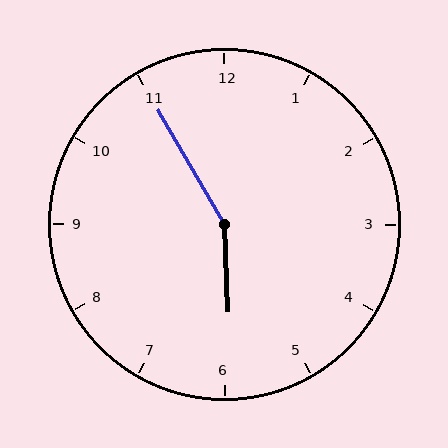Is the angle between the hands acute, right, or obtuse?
It is obtuse.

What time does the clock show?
5:55.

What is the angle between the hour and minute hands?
Approximately 152 degrees.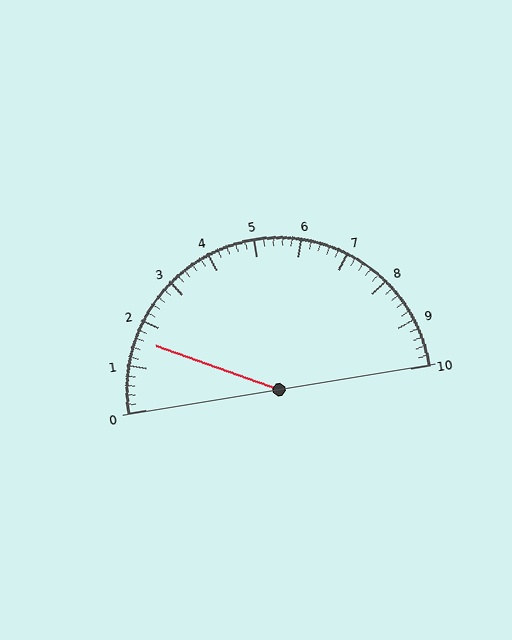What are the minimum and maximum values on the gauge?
The gauge ranges from 0 to 10.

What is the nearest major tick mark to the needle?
The nearest major tick mark is 2.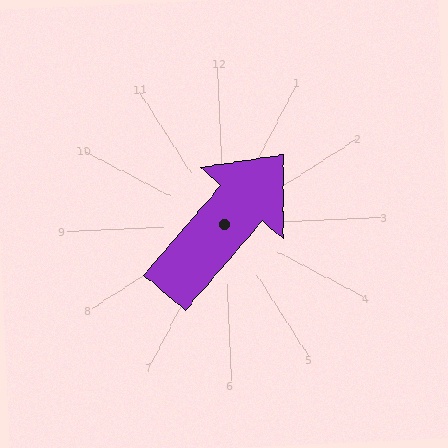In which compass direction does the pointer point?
Northeast.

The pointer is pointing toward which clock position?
Roughly 1 o'clock.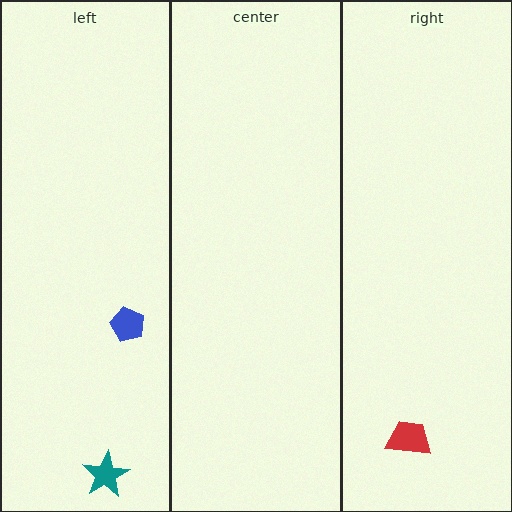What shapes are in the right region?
The red trapezoid.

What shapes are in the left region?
The blue pentagon, the teal star.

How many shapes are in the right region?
1.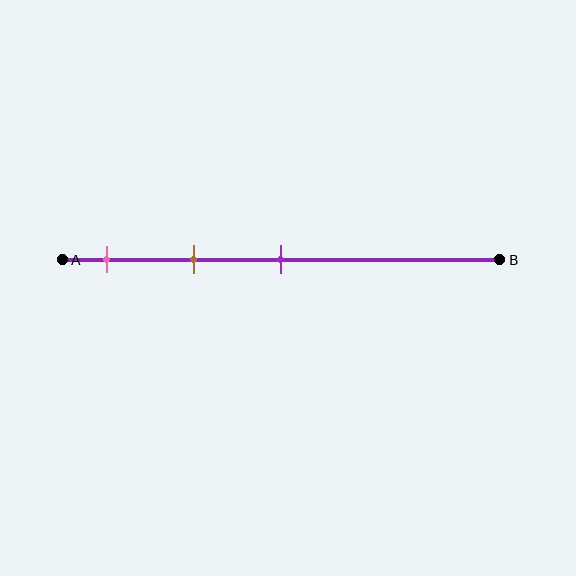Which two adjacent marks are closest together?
The pink and brown marks are the closest adjacent pair.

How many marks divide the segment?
There are 3 marks dividing the segment.